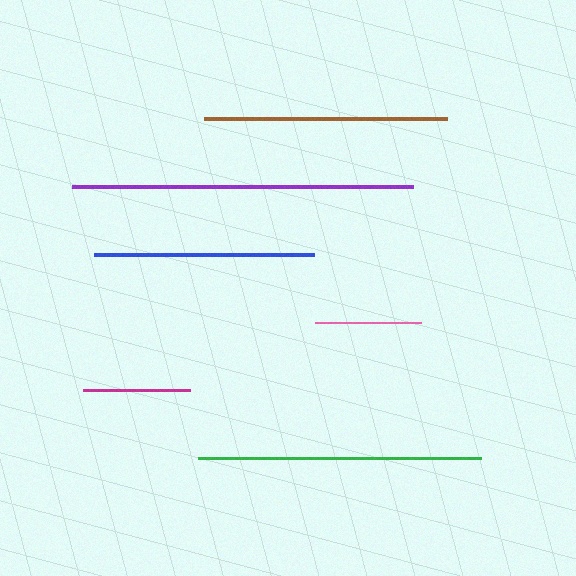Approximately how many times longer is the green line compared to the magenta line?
The green line is approximately 2.7 times the length of the magenta line.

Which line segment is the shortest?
The pink line is the shortest at approximately 105 pixels.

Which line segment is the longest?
The purple line is the longest at approximately 341 pixels.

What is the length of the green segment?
The green segment is approximately 284 pixels long.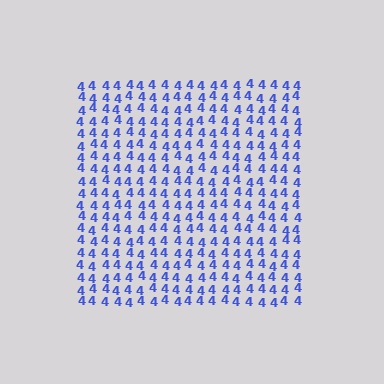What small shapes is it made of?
It is made of small digit 4's.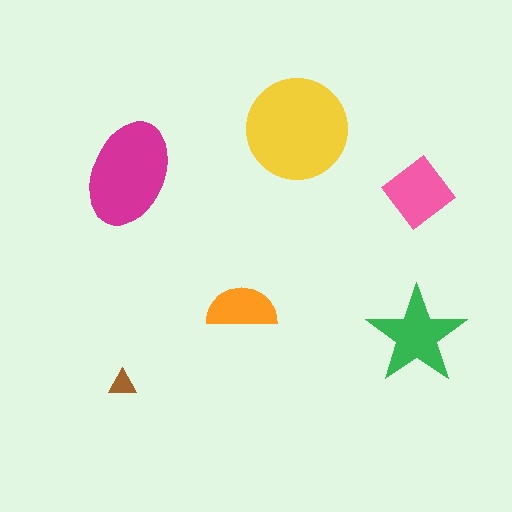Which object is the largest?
The yellow circle.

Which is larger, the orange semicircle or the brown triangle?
The orange semicircle.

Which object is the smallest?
The brown triangle.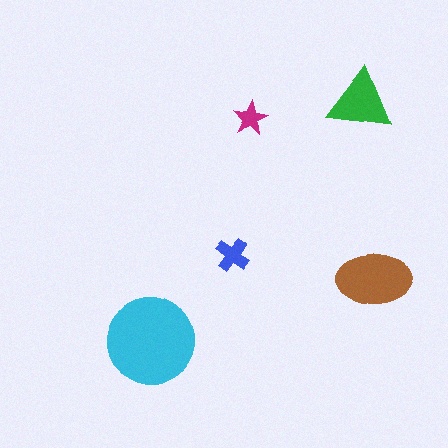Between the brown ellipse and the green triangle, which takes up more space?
The brown ellipse.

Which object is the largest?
The cyan circle.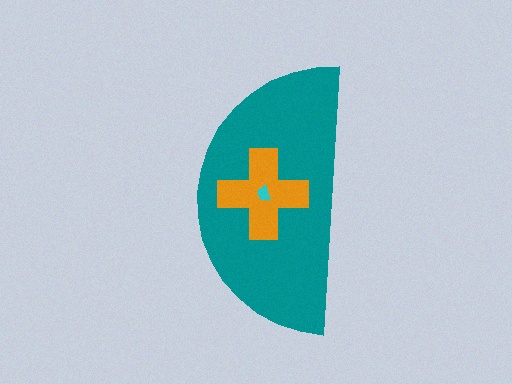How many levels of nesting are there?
3.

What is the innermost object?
The cyan trapezoid.